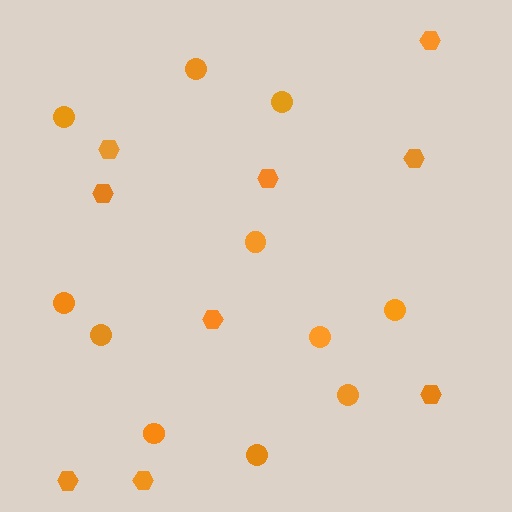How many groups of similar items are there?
There are 2 groups: one group of circles (11) and one group of hexagons (9).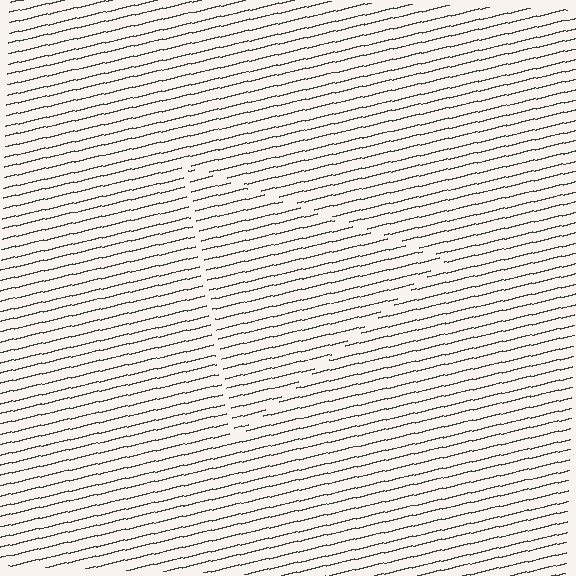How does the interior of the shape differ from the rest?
The interior of the shape contains the same grating, shifted by half a period — the contour is defined by the phase discontinuity where line-ends from the inner and outer gratings abut.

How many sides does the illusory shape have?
3 sides — the line-ends trace a triangle.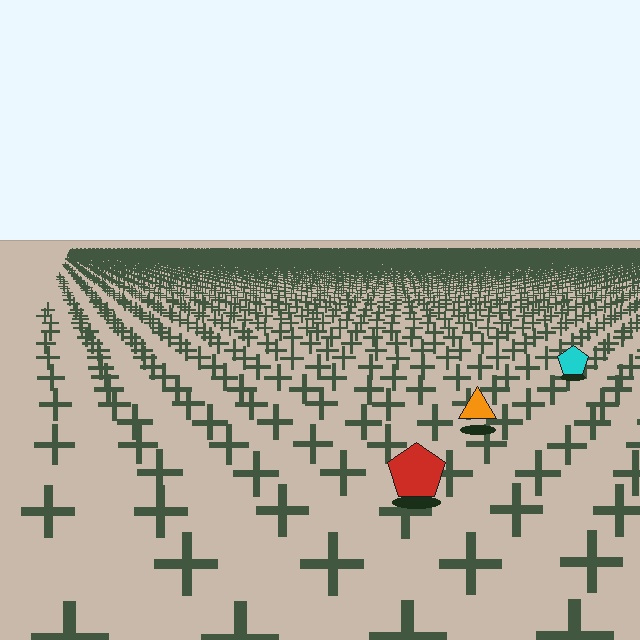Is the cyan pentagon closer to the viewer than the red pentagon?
No. The red pentagon is closer — you can tell from the texture gradient: the ground texture is coarser near it.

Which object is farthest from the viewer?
The cyan pentagon is farthest from the viewer. It appears smaller and the ground texture around it is denser.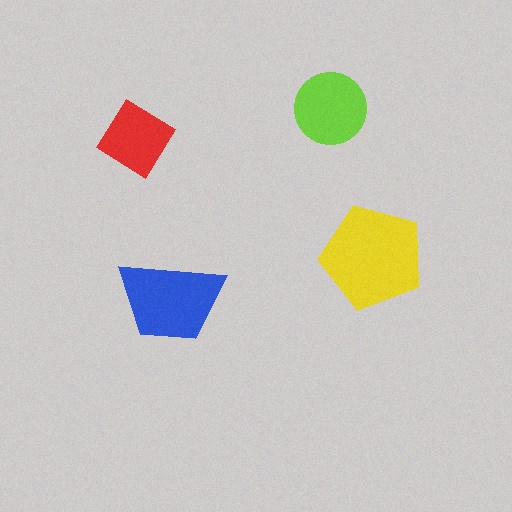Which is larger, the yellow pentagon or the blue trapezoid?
The yellow pentagon.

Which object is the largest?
The yellow pentagon.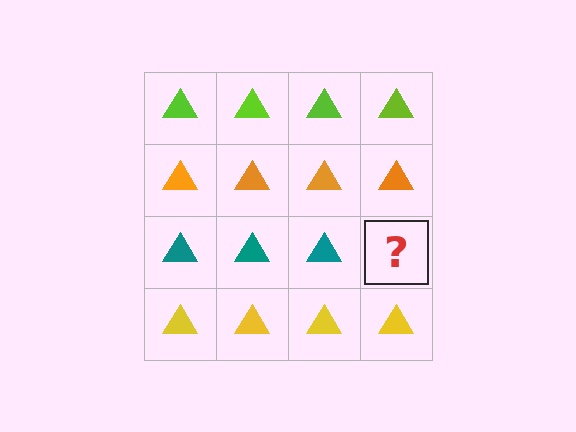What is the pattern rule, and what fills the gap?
The rule is that each row has a consistent color. The gap should be filled with a teal triangle.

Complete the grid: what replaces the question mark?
The question mark should be replaced with a teal triangle.